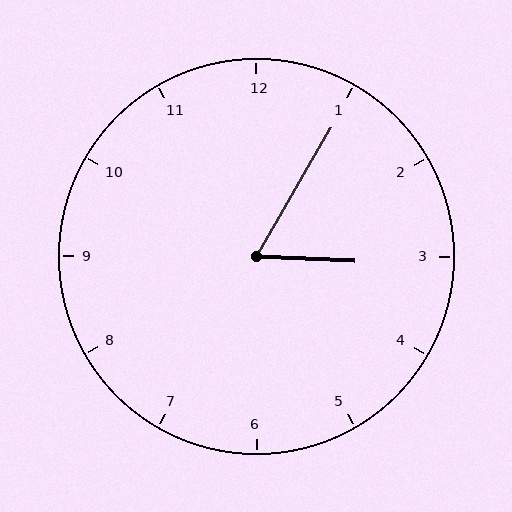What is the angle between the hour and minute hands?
Approximately 62 degrees.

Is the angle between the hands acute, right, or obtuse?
It is acute.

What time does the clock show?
3:05.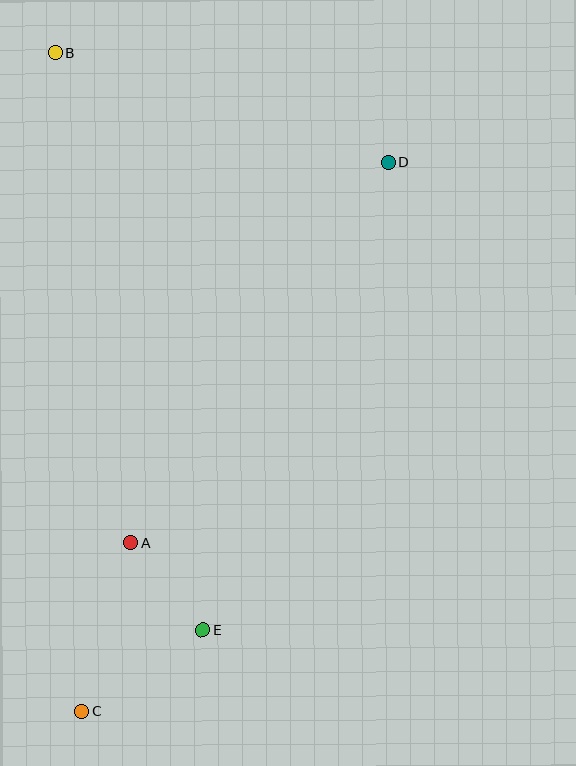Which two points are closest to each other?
Points A and E are closest to each other.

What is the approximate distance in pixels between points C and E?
The distance between C and E is approximately 146 pixels.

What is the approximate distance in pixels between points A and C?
The distance between A and C is approximately 176 pixels.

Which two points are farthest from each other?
Points B and C are farthest from each other.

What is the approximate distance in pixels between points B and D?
The distance between B and D is approximately 350 pixels.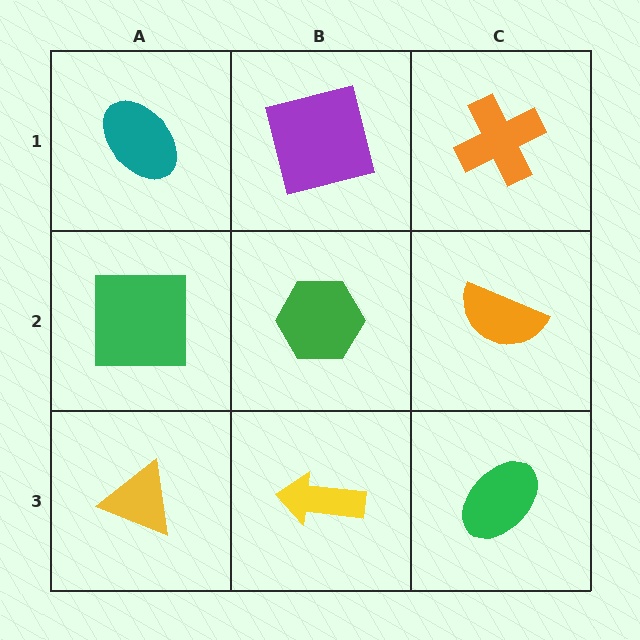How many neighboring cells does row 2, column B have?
4.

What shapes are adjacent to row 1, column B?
A green hexagon (row 2, column B), a teal ellipse (row 1, column A), an orange cross (row 1, column C).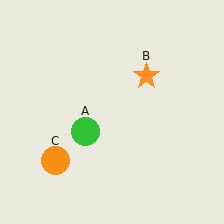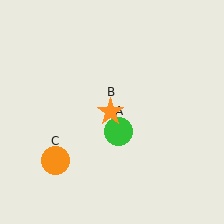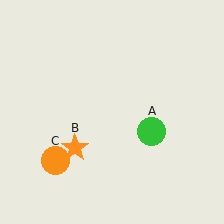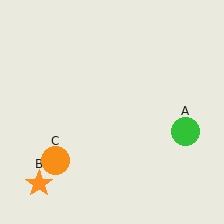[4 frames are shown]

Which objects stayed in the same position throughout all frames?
Orange circle (object C) remained stationary.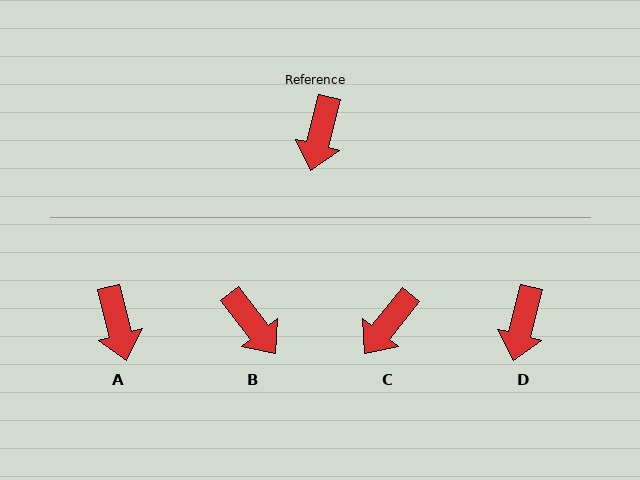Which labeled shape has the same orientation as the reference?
D.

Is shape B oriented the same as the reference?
No, it is off by about 52 degrees.